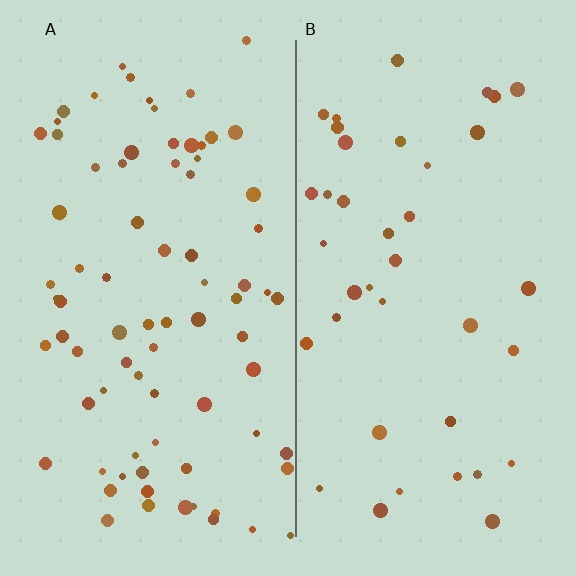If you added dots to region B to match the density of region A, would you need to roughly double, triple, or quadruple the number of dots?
Approximately double.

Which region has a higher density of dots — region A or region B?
A (the left).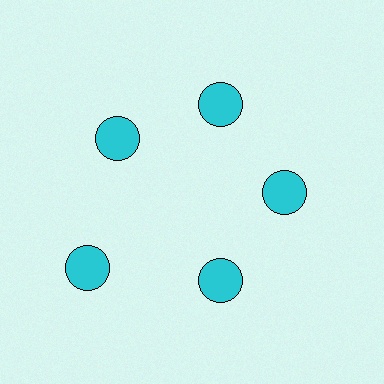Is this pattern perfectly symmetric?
No. The 5 cyan circles are arranged in a ring, but one element near the 8 o'clock position is pushed outward from the center, breaking the 5-fold rotational symmetry.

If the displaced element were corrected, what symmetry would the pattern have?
It would have 5-fold rotational symmetry — the pattern would map onto itself every 72 degrees.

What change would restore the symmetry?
The symmetry would be restored by moving it inward, back onto the ring so that all 5 circles sit at equal angles and equal distance from the center.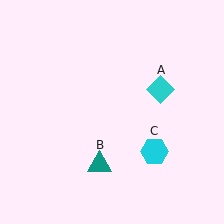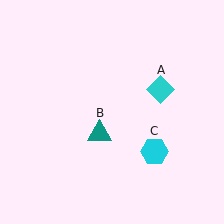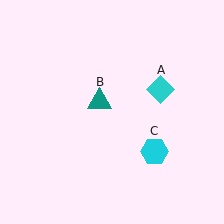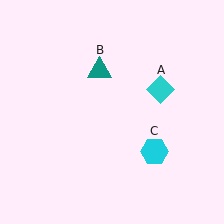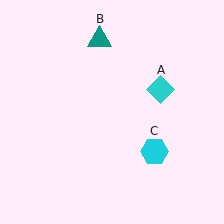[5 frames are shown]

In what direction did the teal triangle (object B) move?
The teal triangle (object B) moved up.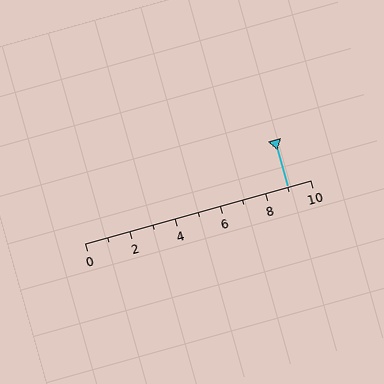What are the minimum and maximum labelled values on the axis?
The axis runs from 0 to 10.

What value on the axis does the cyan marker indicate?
The marker indicates approximately 9.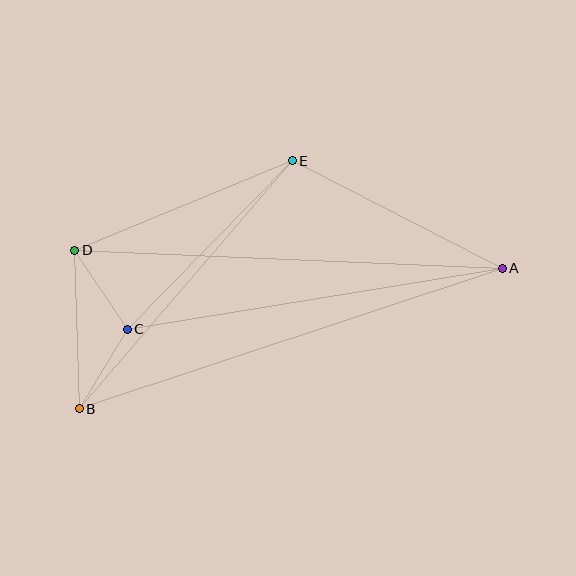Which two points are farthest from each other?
Points A and B are farthest from each other.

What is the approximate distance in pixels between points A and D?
The distance between A and D is approximately 428 pixels.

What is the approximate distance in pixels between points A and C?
The distance between A and C is approximately 380 pixels.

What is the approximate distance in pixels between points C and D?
The distance between C and D is approximately 95 pixels.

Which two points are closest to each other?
Points B and C are closest to each other.